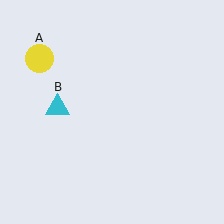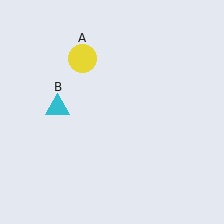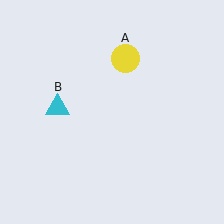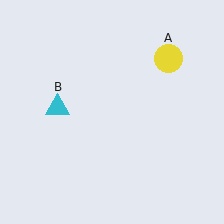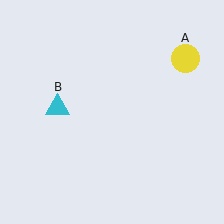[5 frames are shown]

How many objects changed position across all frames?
1 object changed position: yellow circle (object A).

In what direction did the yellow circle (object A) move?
The yellow circle (object A) moved right.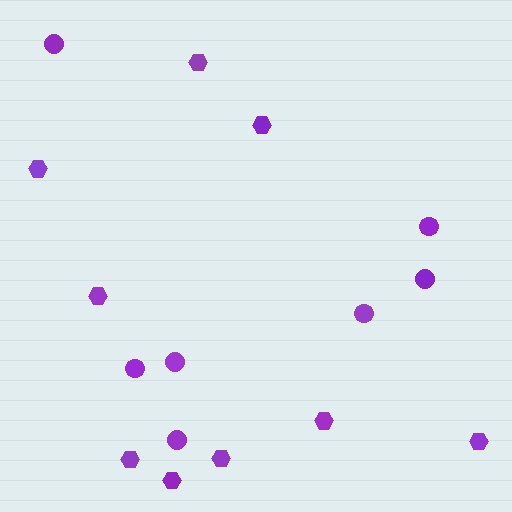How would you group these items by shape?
There are 2 groups: one group of hexagons (9) and one group of circles (7).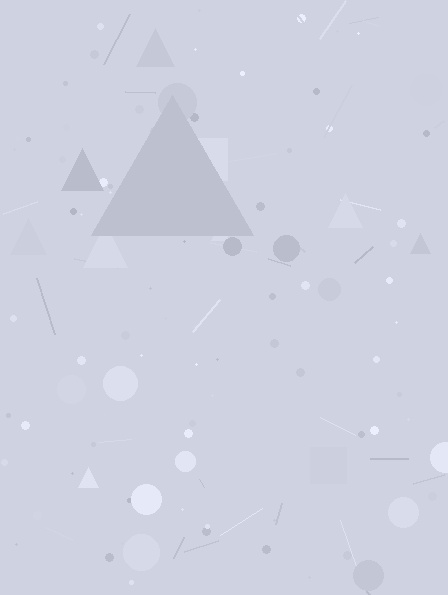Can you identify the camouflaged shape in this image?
The camouflaged shape is a triangle.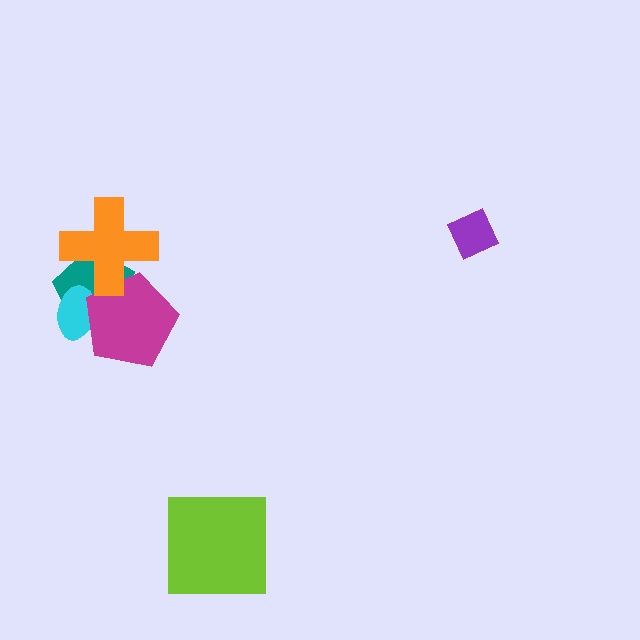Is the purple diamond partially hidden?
No, no other shape covers it.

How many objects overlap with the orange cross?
2 objects overlap with the orange cross.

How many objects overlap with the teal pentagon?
3 objects overlap with the teal pentagon.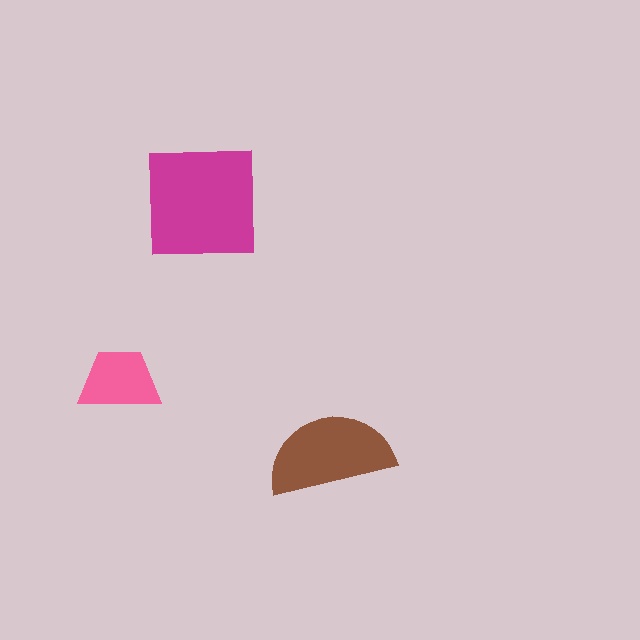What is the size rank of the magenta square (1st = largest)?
1st.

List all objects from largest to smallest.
The magenta square, the brown semicircle, the pink trapezoid.